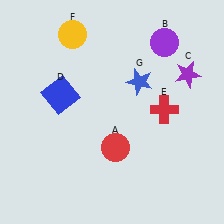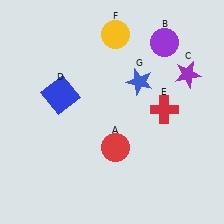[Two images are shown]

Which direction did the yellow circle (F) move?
The yellow circle (F) moved right.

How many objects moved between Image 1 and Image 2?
1 object moved between the two images.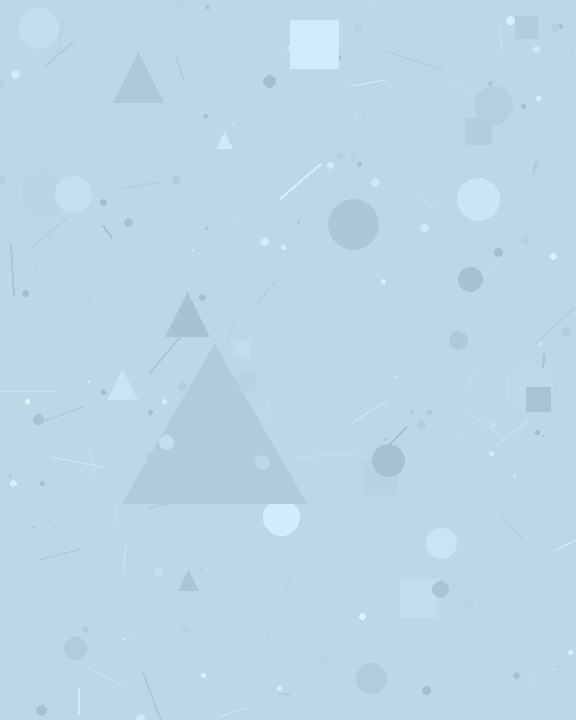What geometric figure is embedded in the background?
A triangle is embedded in the background.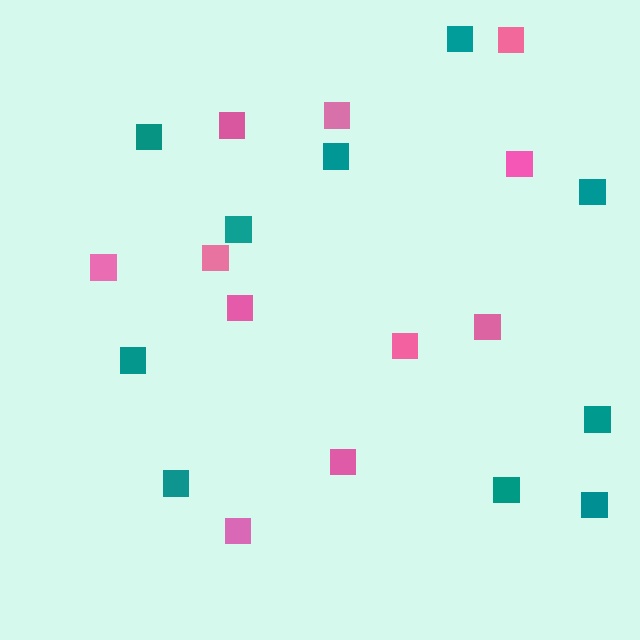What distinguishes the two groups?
There are 2 groups: one group of teal squares (10) and one group of pink squares (11).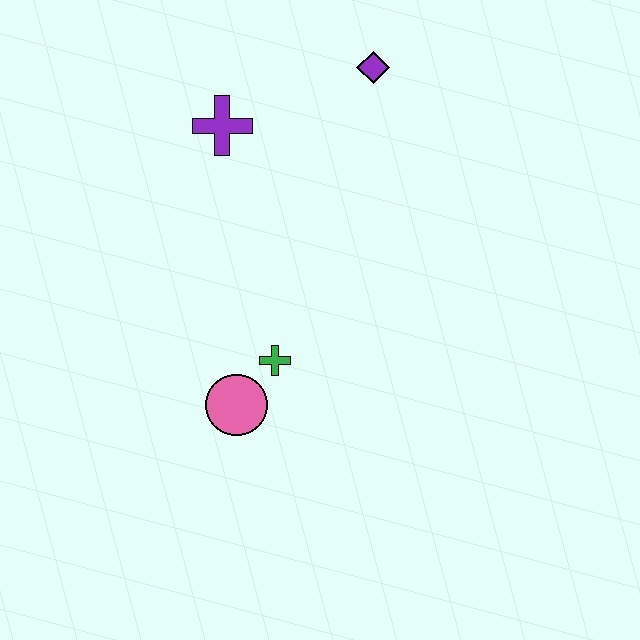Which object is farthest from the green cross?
The purple diamond is farthest from the green cross.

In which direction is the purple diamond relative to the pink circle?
The purple diamond is above the pink circle.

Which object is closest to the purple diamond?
The purple cross is closest to the purple diamond.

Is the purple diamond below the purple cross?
No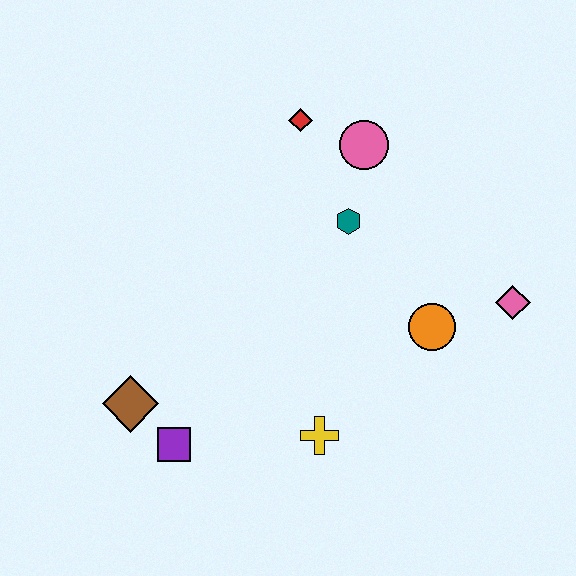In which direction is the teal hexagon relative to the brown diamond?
The teal hexagon is to the right of the brown diamond.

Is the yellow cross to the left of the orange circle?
Yes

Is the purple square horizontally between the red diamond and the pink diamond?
No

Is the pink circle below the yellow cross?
No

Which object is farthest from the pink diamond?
The brown diamond is farthest from the pink diamond.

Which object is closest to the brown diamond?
The purple square is closest to the brown diamond.